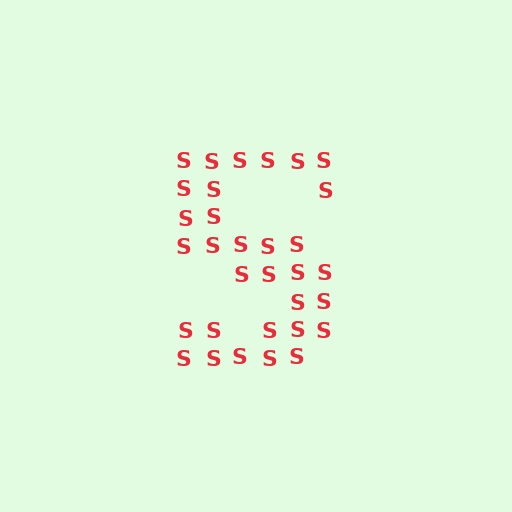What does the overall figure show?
The overall figure shows the letter S.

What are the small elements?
The small elements are letter S's.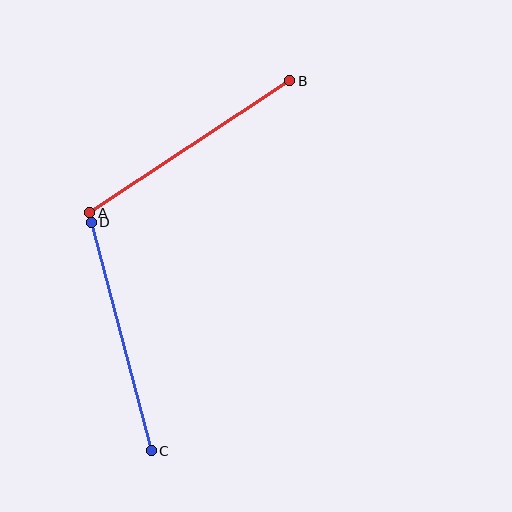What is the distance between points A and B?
The distance is approximately 240 pixels.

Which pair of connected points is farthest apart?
Points A and B are farthest apart.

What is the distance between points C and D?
The distance is approximately 236 pixels.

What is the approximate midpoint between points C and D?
The midpoint is at approximately (121, 337) pixels.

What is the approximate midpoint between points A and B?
The midpoint is at approximately (190, 147) pixels.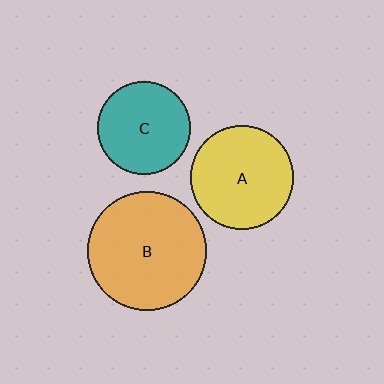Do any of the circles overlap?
No, none of the circles overlap.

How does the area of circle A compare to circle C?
Approximately 1.2 times.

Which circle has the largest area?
Circle B (orange).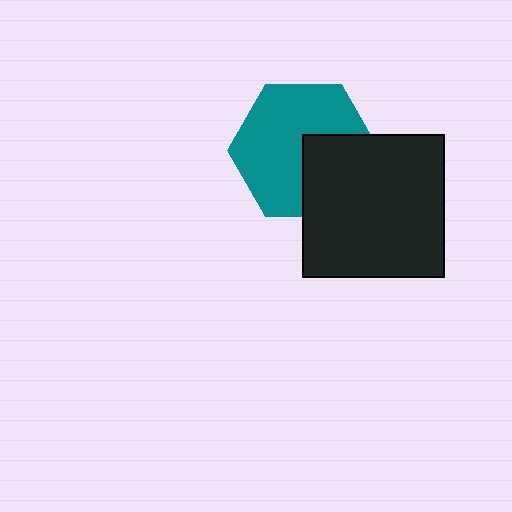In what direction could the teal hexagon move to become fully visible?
The teal hexagon could move toward the upper-left. That would shift it out from behind the black square entirely.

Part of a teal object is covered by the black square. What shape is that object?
It is a hexagon.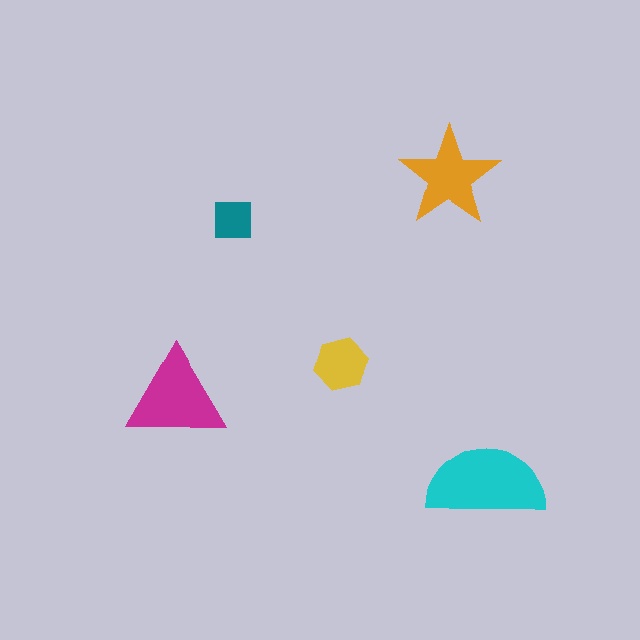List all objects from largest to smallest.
The cyan semicircle, the magenta triangle, the orange star, the yellow hexagon, the teal square.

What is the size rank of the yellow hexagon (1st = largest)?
4th.